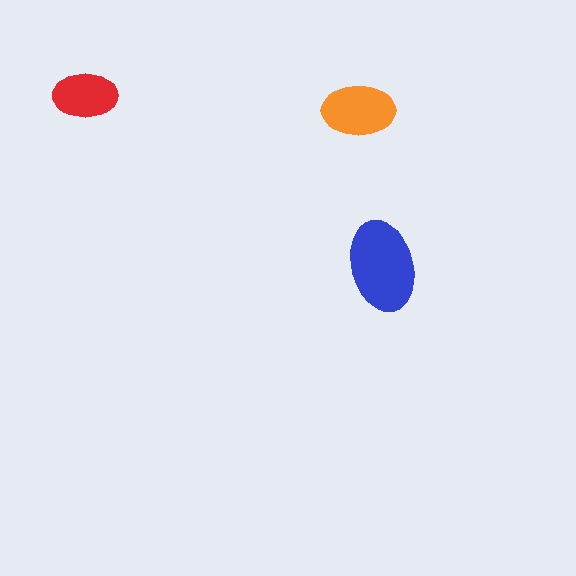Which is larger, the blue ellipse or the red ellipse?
The blue one.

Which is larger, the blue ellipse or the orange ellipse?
The blue one.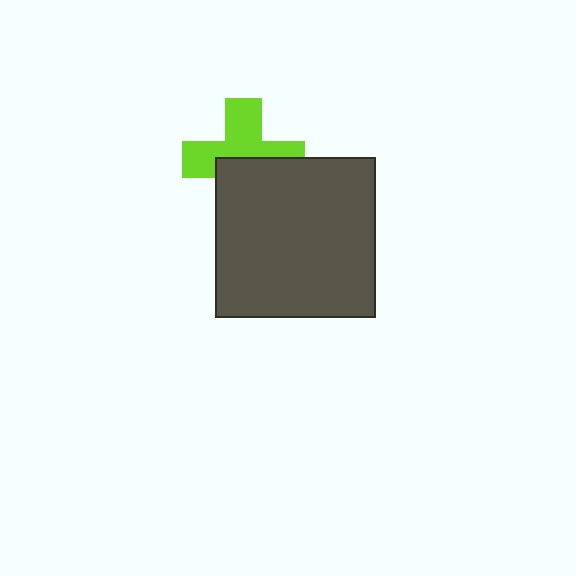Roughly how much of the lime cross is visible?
About half of it is visible (roughly 56%).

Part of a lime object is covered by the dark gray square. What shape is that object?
It is a cross.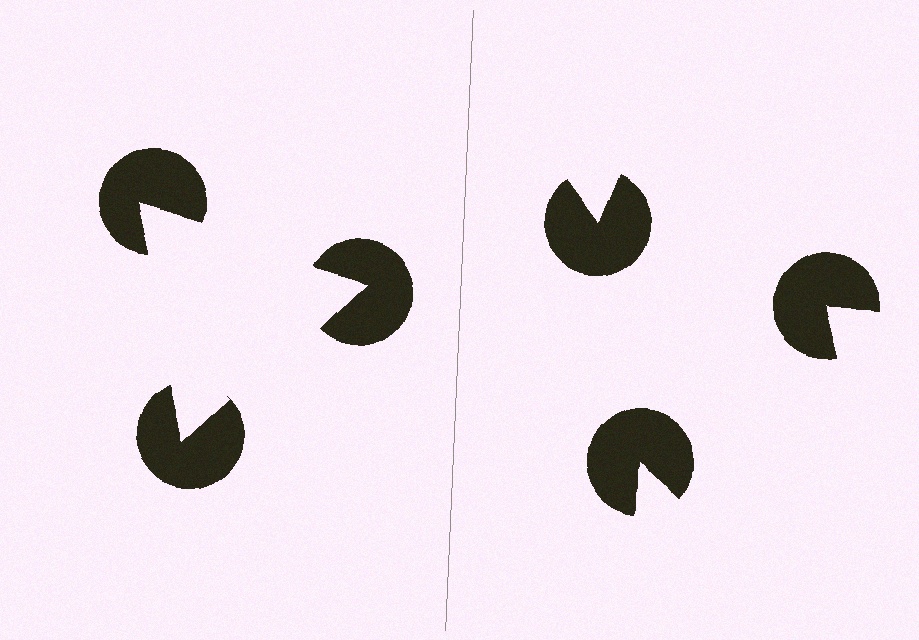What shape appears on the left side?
An illusory triangle.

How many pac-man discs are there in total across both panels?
6 — 3 on each side.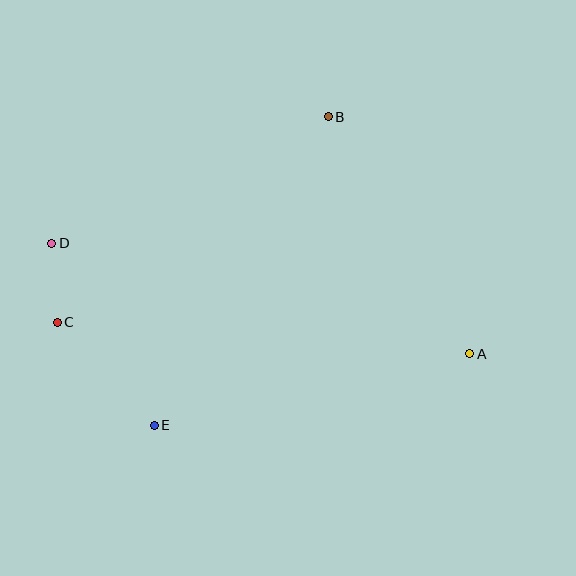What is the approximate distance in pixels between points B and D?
The distance between B and D is approximately 304 pixels.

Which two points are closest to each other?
Points C and D are closest to each other.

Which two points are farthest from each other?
Points A and D are farthest from each other.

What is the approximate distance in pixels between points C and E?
The distance between C and E is approximately 141 pixels.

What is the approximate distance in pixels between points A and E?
The distance between A and E is approximately 324 pixels.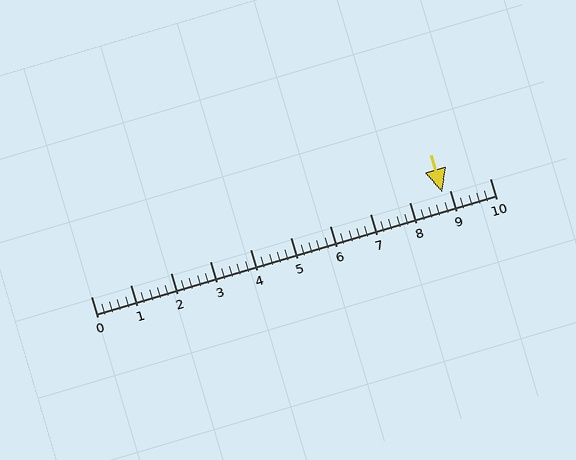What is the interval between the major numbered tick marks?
The major tick marks are spaced 1 units apart.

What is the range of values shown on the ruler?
The ruler shows values from 0 to 10.